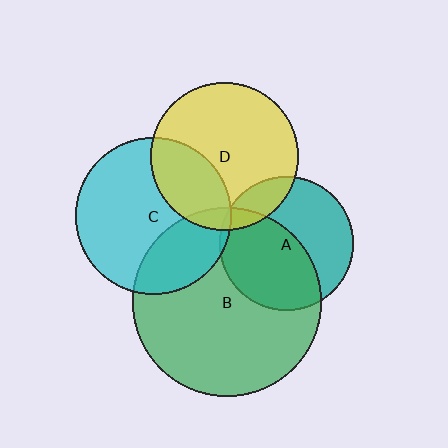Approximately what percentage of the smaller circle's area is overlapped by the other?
Approximately 15%.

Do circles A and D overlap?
Yes.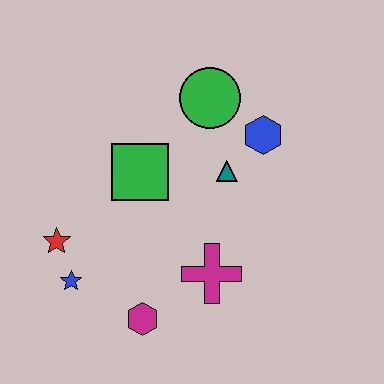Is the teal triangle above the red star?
Yes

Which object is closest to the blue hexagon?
The teal triangle is closest to the blue hexagon.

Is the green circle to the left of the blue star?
No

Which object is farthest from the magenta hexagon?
The green circle is farthest from the magenta hexagon.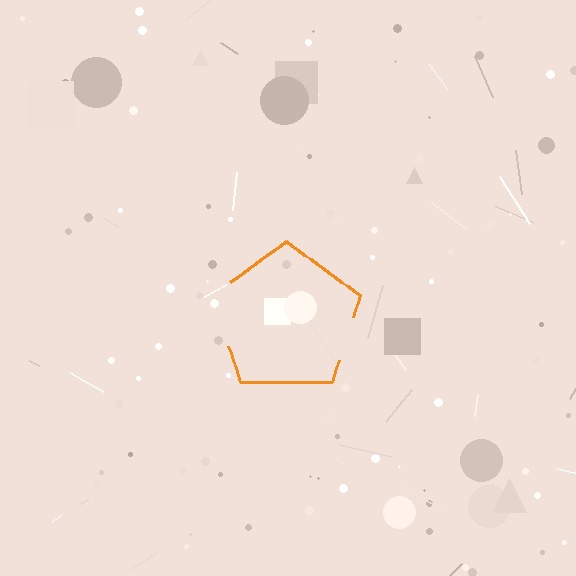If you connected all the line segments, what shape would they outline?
They would outline a pentagon.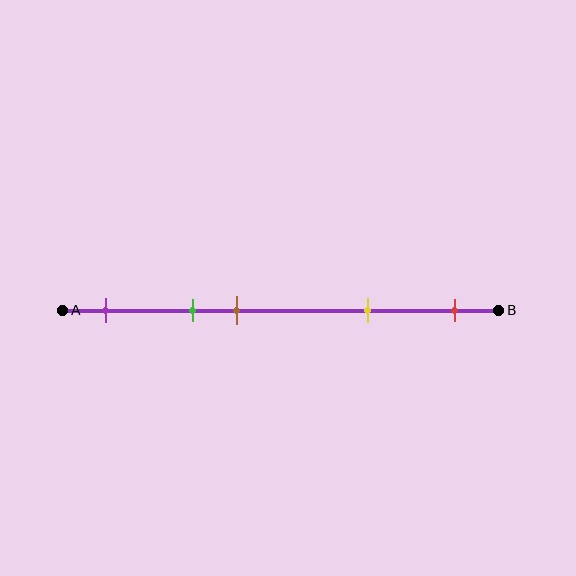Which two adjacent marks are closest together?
The green and brown marks are the closest adjacent pair.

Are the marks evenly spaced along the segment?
No, the marks are not evenly spaced.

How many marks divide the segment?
There are 5 marks dividing the segment.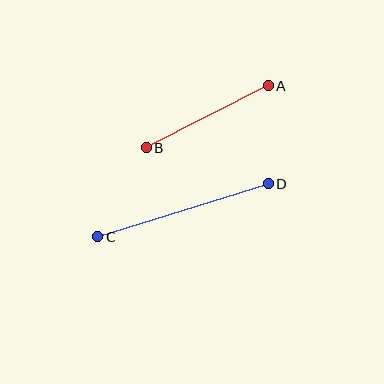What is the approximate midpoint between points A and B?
The midpoint is at approximately (207, 117) pixels.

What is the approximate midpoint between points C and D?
The midpoint is at approximately (183, 210) pixels.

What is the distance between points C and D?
The distance is approximately 178 pixels.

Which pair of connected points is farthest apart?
Points C and D are farthest apart.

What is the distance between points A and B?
The distance is approximately 137 pixels.